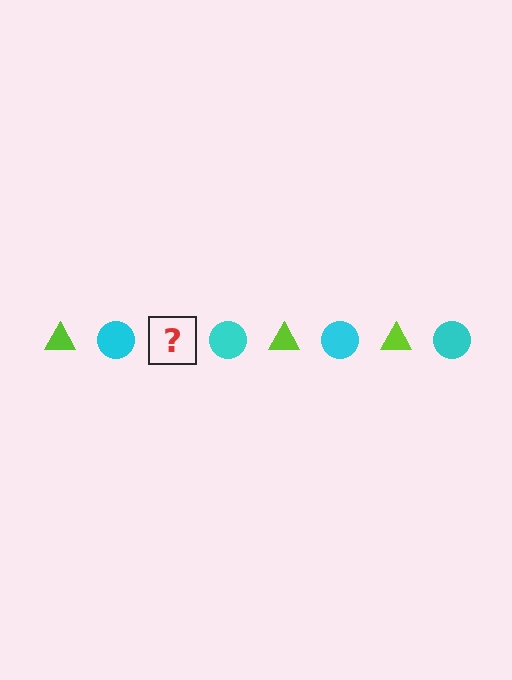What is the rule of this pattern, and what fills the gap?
The rule is that the pattern alternates between lime triangle and cyan circle. The gap should be filled with a lime triangle.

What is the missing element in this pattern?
The missing element is a lime triangle.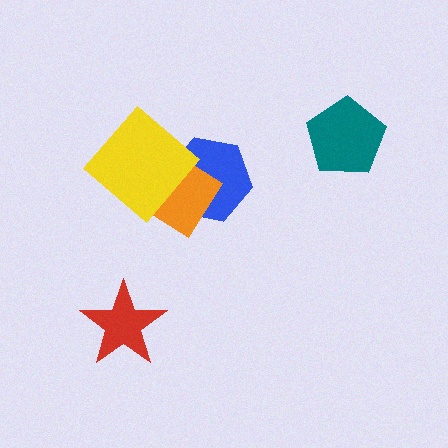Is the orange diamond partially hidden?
Yes, it is partially covered by another shape.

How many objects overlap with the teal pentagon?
0 objects overlap with the teal pentagon.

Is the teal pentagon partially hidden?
No, no other shape covers it.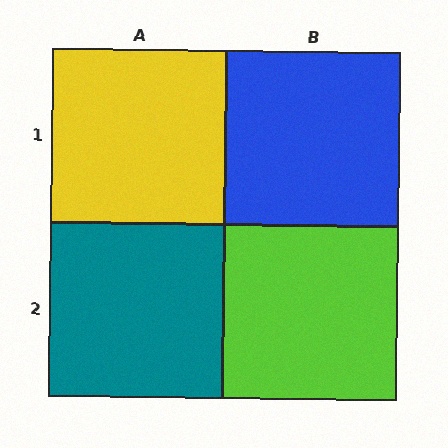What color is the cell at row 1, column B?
Blue.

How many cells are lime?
1 cell is lime.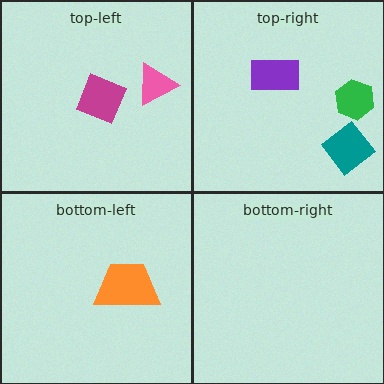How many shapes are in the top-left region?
2.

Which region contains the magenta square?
The top-left region.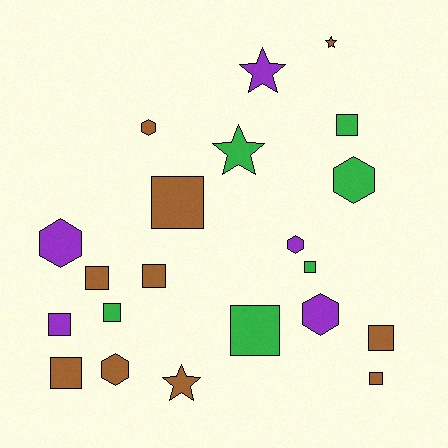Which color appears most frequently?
Brown, with 10 objects.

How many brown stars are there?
There are 2 brown stars.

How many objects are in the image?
There are 21 objects.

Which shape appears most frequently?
Square, with 11 objects.